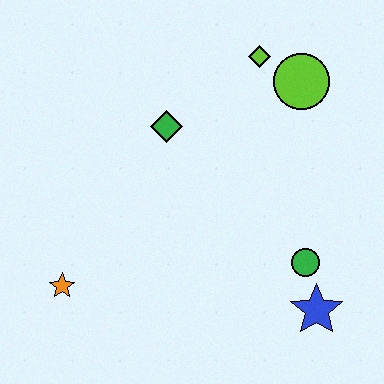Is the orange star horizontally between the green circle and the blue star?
No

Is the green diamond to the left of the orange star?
No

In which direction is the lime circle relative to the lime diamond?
The lime circle is to the right of the lime diamond.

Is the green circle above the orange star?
Yes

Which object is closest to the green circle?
The blue star is closest to the green circle.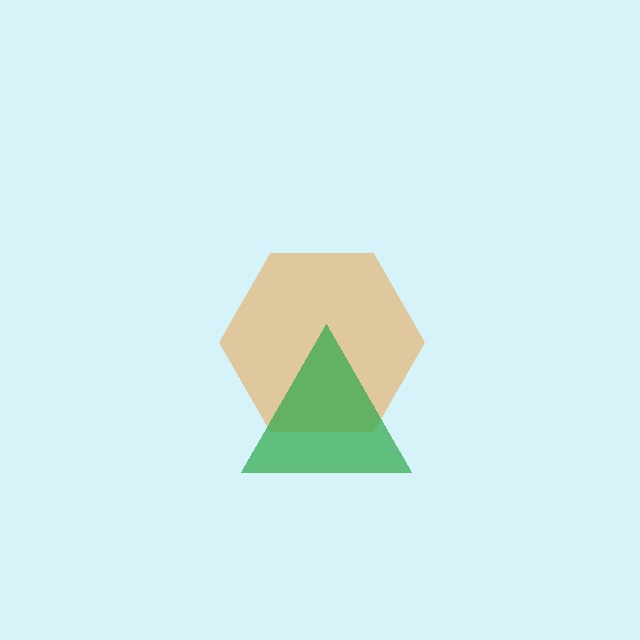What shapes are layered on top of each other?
The layered shapes are: an orange hexagon, a green triangle.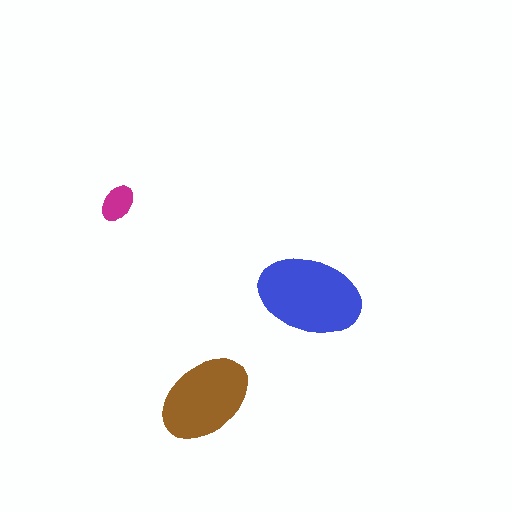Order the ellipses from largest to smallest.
the blue one, the brown one, the magenta one.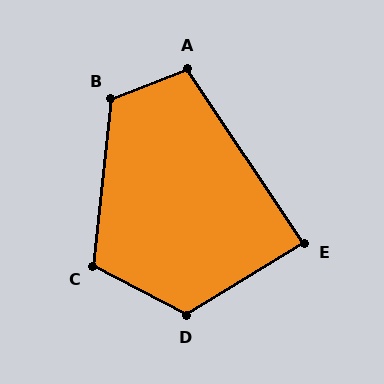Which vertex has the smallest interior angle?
E, at approximately 88 degrees.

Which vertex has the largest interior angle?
D, at approximately 121 degrees.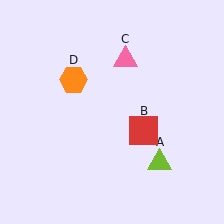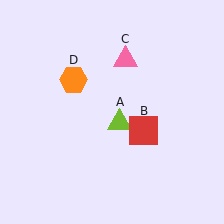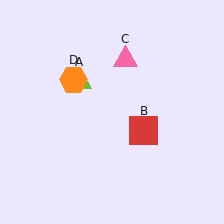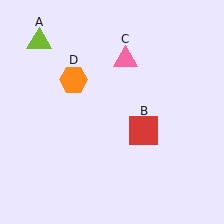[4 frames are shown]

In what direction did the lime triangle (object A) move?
The lime triangle (object A) moved up and to the left.